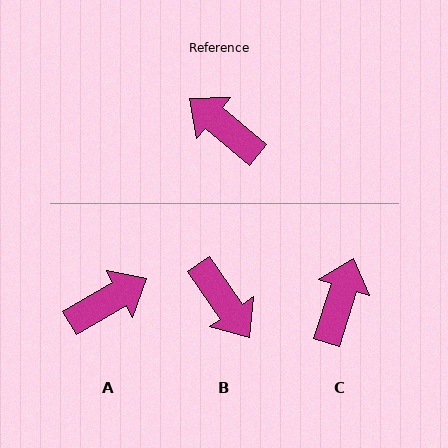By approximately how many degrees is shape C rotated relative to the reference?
Approximately 68 degrees clockwise.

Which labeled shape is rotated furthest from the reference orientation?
B, about 164 degrees away.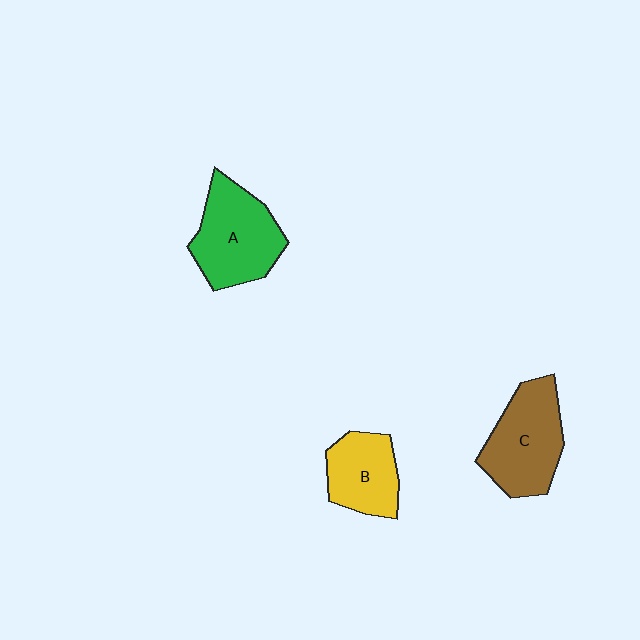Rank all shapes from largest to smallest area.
From largest to smallest: A (green), C (brown), B (yellow).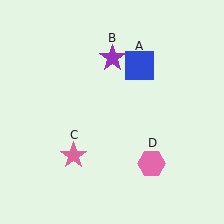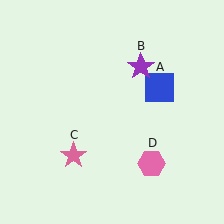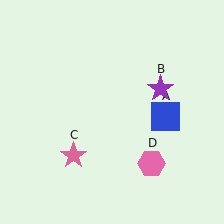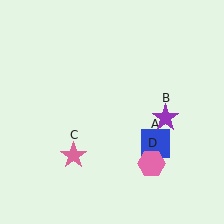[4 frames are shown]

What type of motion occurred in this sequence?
The blue square (object A), purple star (object B) rotated clockwise around the center of the scene.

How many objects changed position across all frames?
2 objects changed position: blue square (object A), purple star (object B).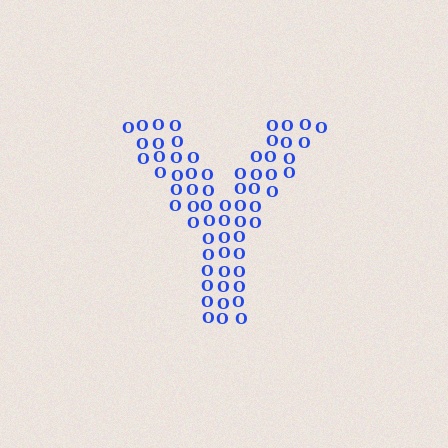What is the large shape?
The large shape is the letter Y.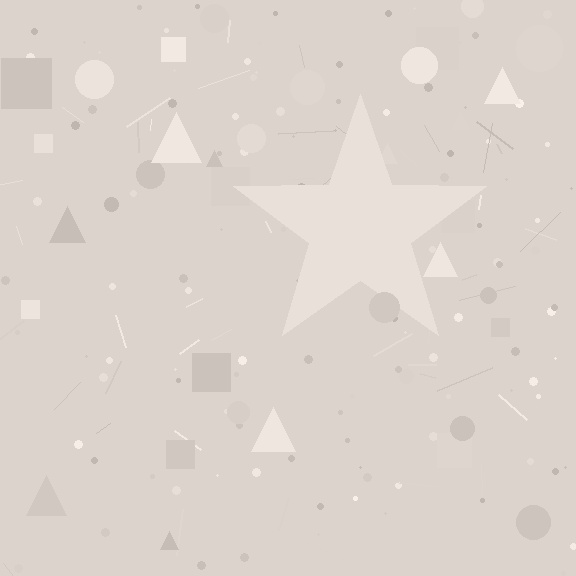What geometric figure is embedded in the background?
A star is embedded in the background.